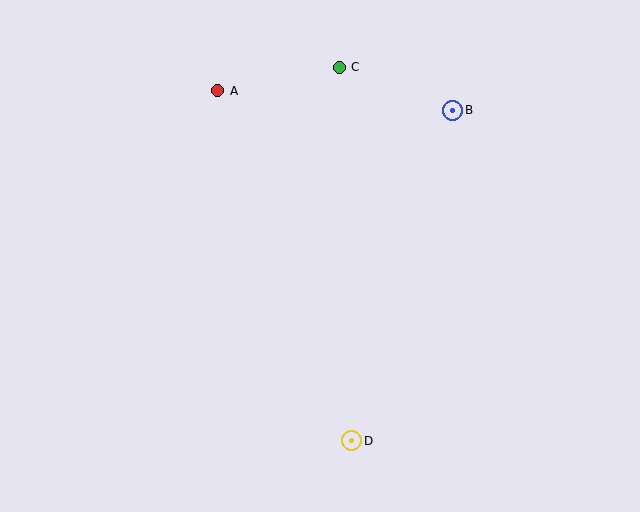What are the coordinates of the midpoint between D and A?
The midpoint between D and A is at (285, 266).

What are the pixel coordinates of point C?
Point C is at (339, 67).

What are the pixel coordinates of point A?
Point A is at (218, 91).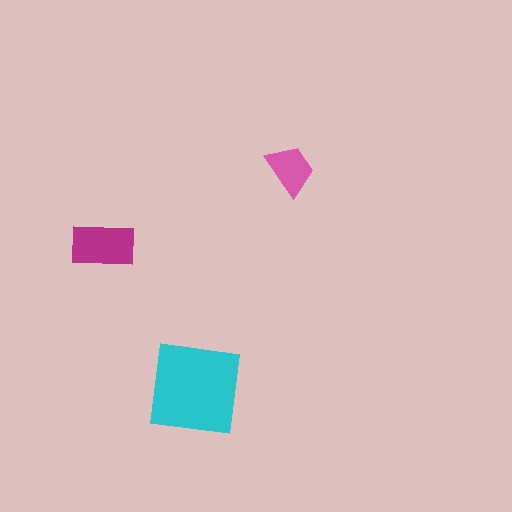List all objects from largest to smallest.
The cyan square, the magenta rectangle, the pink trapezoid.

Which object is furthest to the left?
The magenta rectangle is leftmost.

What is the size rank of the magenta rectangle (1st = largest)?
2nd.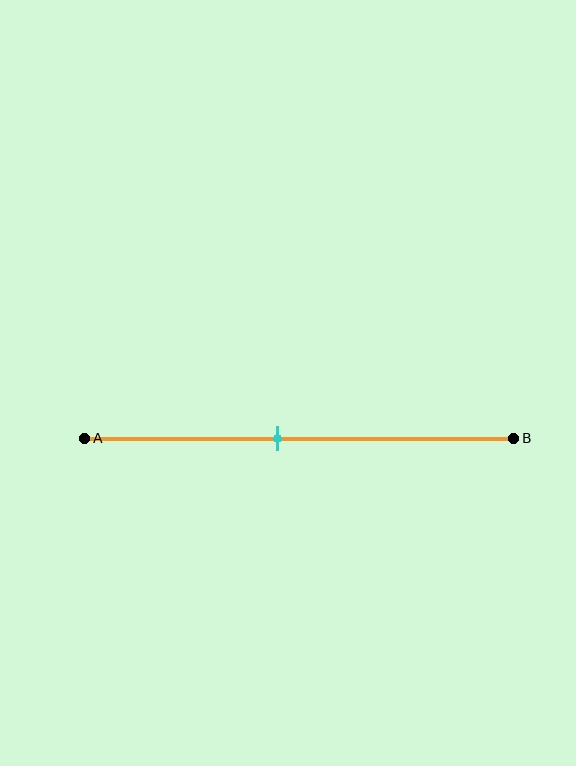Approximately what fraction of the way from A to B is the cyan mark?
The cyan mark is approximately 45% of the way from A to B.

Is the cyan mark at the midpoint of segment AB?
No, the mark is at about 45% from A, not at the 50% midpoint.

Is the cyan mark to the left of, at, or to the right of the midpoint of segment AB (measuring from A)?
The cyan mark is to the left of the midpoint of segment AB.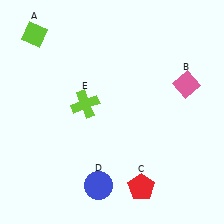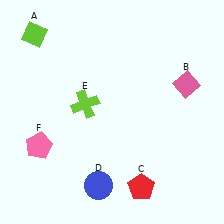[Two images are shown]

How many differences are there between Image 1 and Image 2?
There is 1 difference between the two images.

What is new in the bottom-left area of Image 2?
A pink pentagon (F) was added in the bottom-left area of Image 2.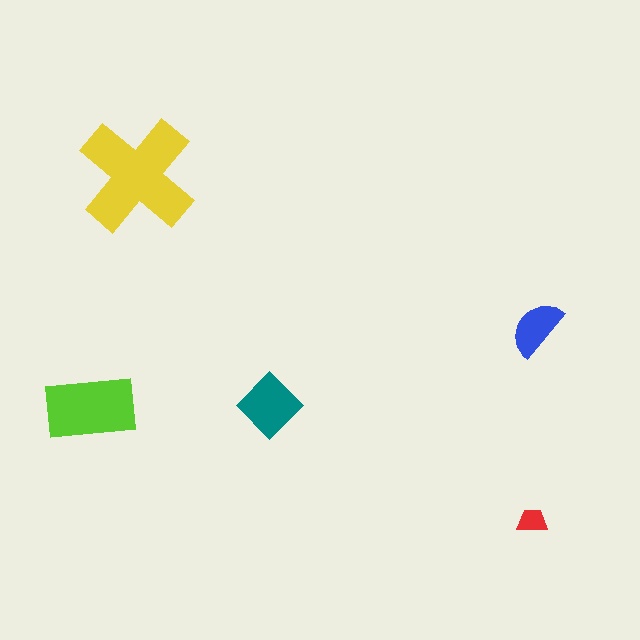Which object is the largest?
The yellow cross.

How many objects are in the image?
There are 5 objects in the image.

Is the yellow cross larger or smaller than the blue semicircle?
Larger.